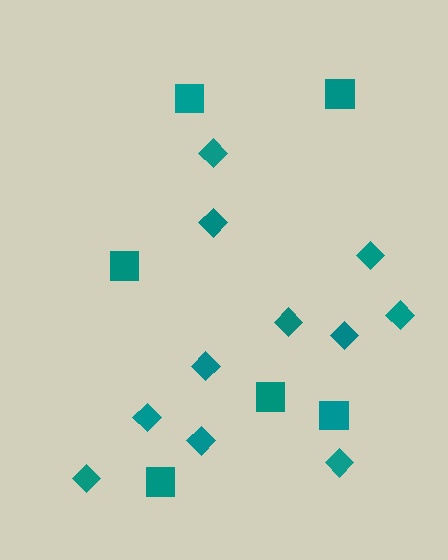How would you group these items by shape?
There are 2 groups: one group of diamonds (11) and one group of squares (6).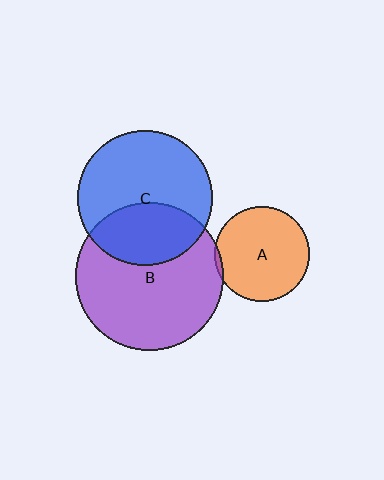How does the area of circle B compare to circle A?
Approximately 2.5 times.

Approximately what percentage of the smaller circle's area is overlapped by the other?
Approximately 5%.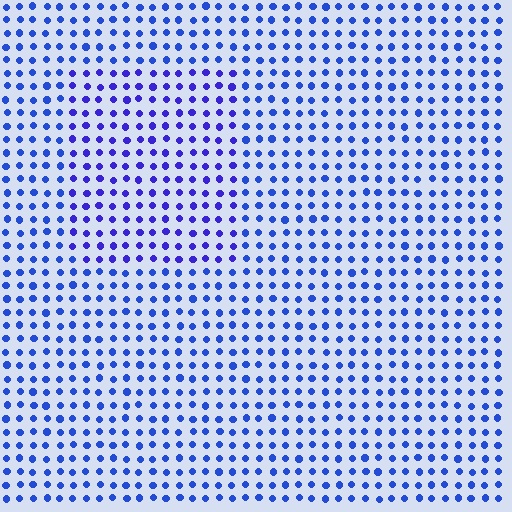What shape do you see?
I see a rectangle.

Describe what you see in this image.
The image is filled with small blue elements in a uniform arrangement. A rectangle-shaped region is visible where the elements are tinted to a slightly different hue, forming a subtle color boundary.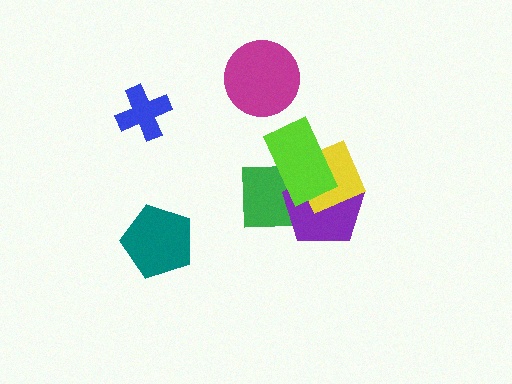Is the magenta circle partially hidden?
No, no other shape covers it.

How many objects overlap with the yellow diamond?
3 objects overlap with the yellow diamond.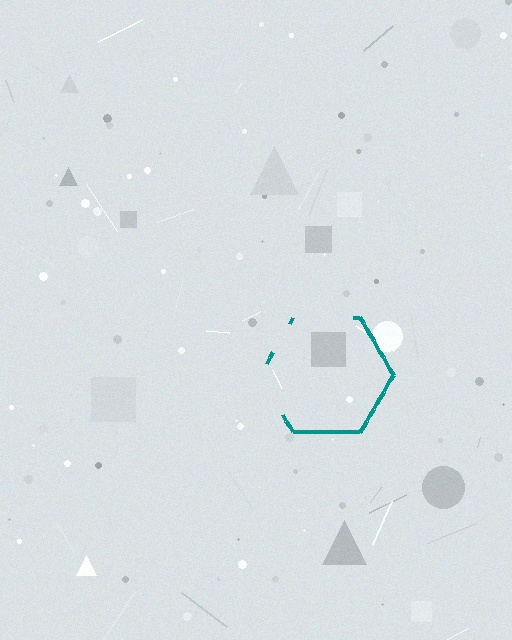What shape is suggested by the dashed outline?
The dashed outline suggests a hexagon.